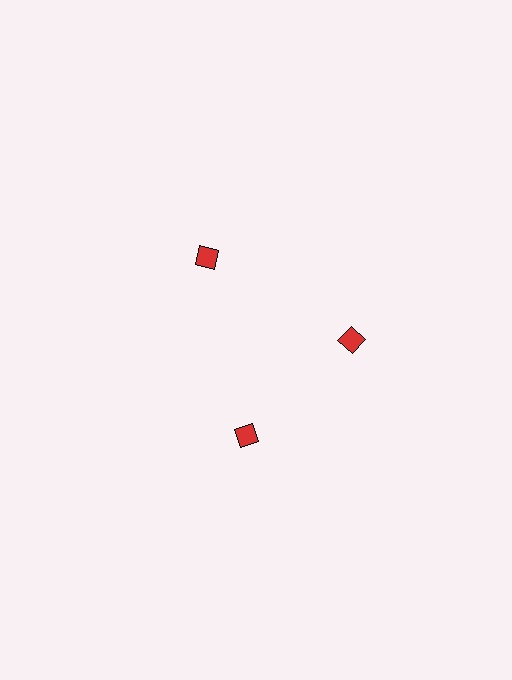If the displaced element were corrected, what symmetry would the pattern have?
It would have 3-fold rotational symmetry — the pattern would map onto itself every 120 degrees.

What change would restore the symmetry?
The symmetry would be restored by rotating it back into even spacing with its neighbors so that all 3 diamonds sit at equal angles and equal distance from the center.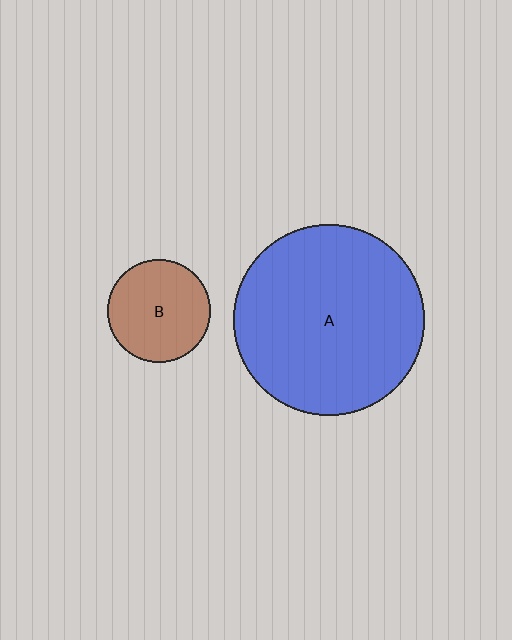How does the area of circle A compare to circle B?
Approximately 3.5 times.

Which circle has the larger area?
Circle A (blue).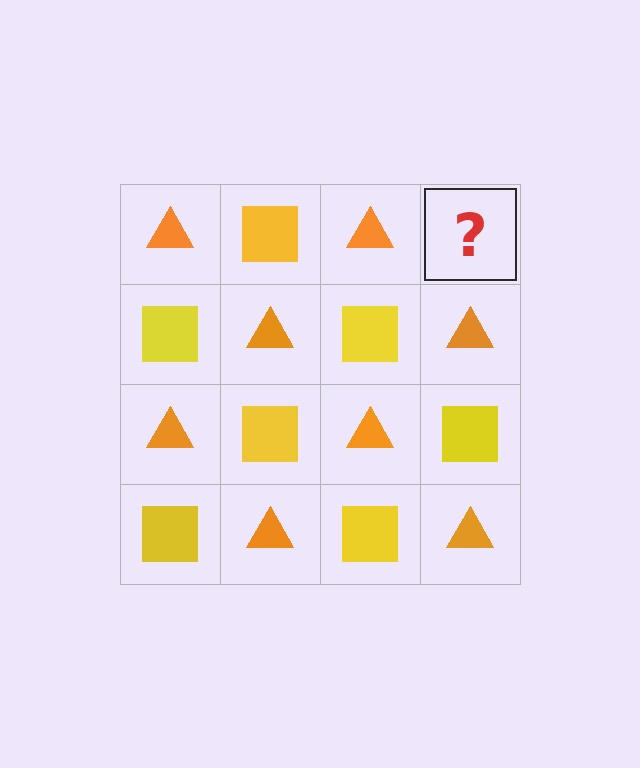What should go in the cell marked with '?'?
The missing cell should contain a yellow square.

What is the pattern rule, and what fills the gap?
The rule is that it alternates orange triangle and yellow square in a checkerboard pattern. The gap should be filled with a yellow square.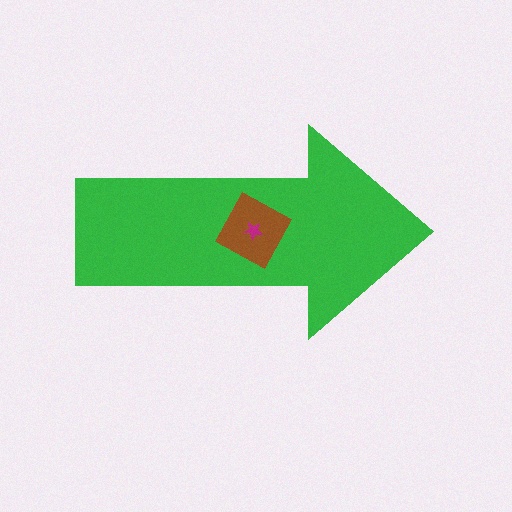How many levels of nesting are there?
3.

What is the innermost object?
The magenta star.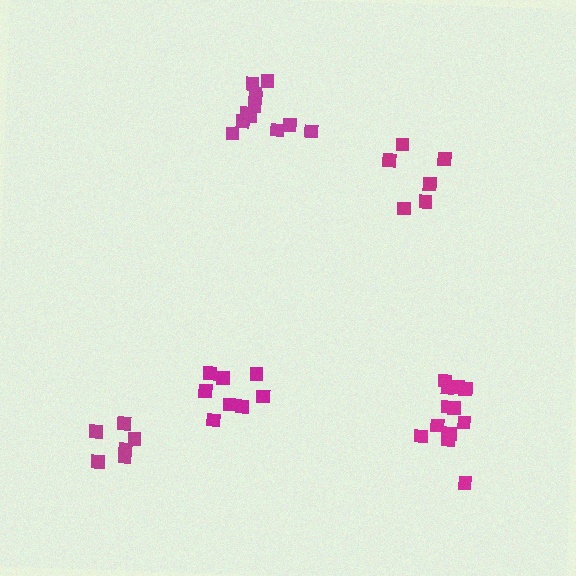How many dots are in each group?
Group 1: 6 dots, Group 2: 12 dots, Group 3: 6 dots, Group 4: 12 dots, Group 5: 8 dots (44 total).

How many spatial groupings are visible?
There are 5 spatial groupings.